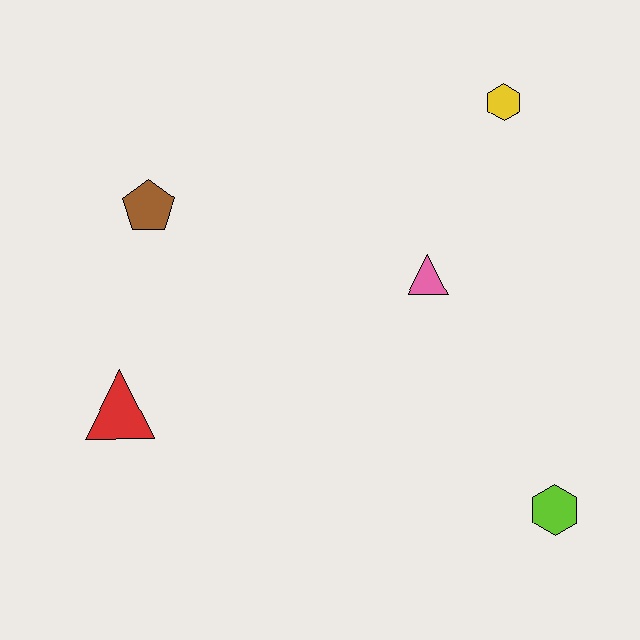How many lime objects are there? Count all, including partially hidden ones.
There is 1 lime object.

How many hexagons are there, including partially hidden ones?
There are 2 hexagons.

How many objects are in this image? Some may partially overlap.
There are 5 objects.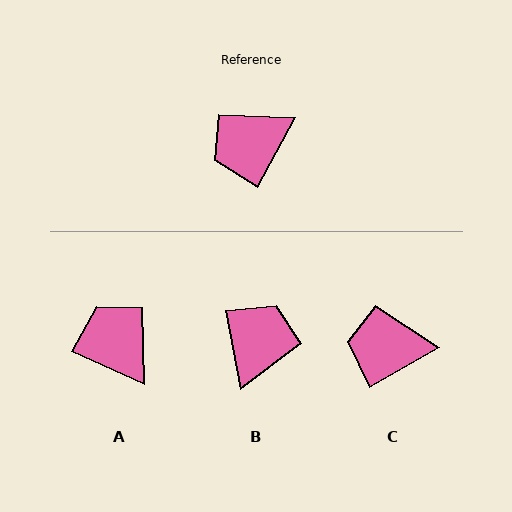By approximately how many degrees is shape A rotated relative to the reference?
Approximately 86 degrees clockwise.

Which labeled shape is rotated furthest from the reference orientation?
B, about 141 degrees away.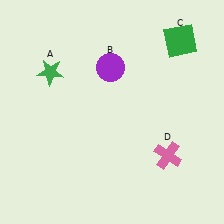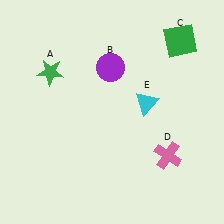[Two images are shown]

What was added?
A cyan triangle (E) was added in Image 2.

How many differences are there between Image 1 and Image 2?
There is 1 difference between the two images.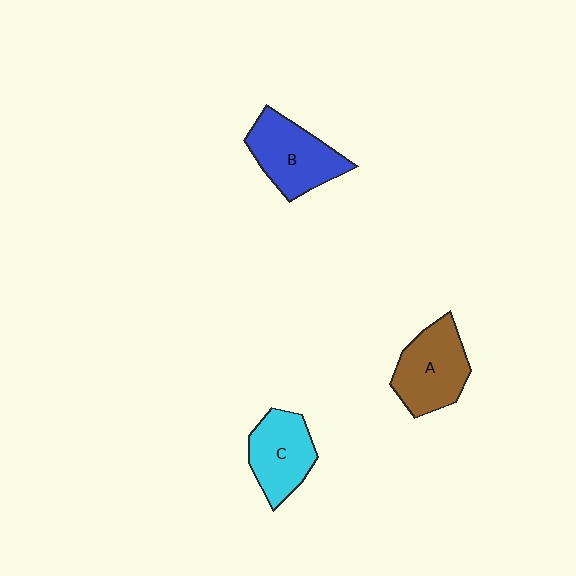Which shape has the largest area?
Shape B (blue).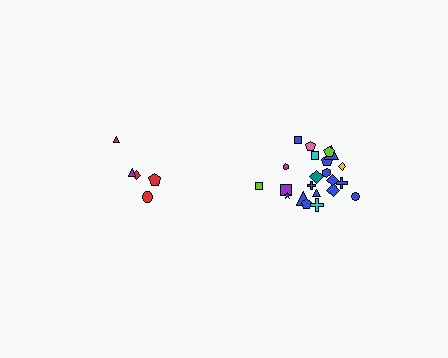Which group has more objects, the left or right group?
The right group.